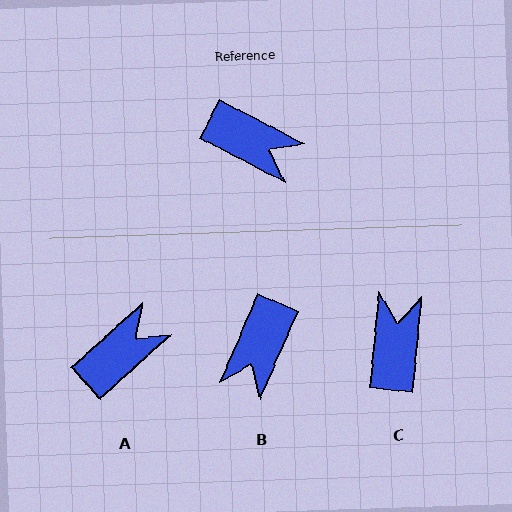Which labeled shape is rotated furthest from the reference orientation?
C, about 112 degrees away.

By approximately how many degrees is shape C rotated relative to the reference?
Approximately 112 degrees counter-clockwise.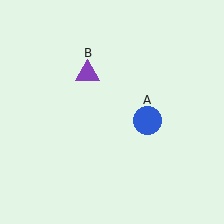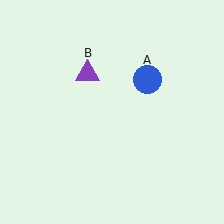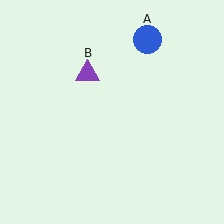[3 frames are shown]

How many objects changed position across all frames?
1 object changed position: blue circle (object A).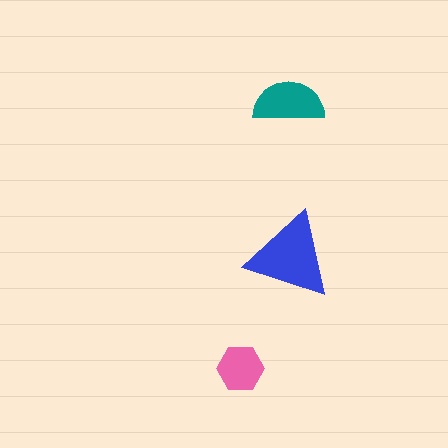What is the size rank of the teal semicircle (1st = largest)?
2nd.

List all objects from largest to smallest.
The blue triangle, the teal semicircle, the pink hexagon.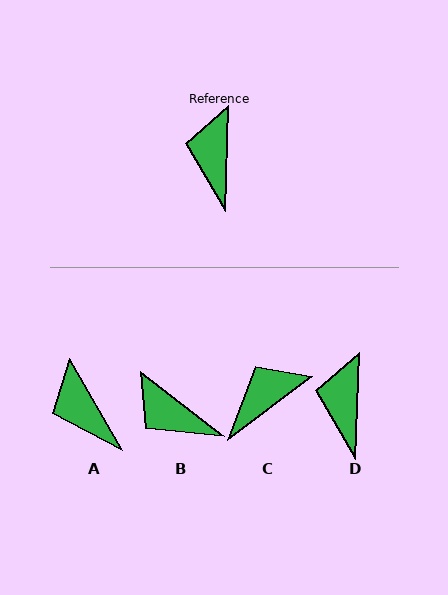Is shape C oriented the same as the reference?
No, it is off by about 51 degrees.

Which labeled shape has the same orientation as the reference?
D.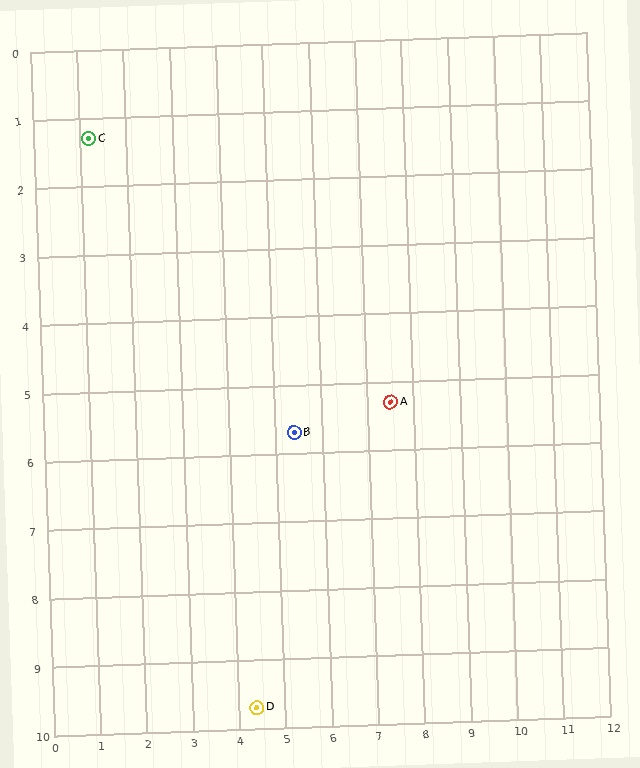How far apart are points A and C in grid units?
Points A and C are about 7.5 grid units apart.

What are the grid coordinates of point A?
Point A is at approximately (7.5, 5.3).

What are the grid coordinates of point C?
Point C is at approximately (1.2, 1.3).